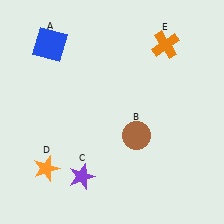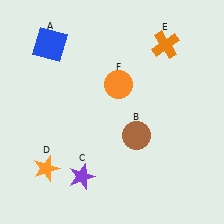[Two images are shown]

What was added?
An orange circle (F) was added in Image 2.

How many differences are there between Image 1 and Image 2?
There is 1 difference between the two images.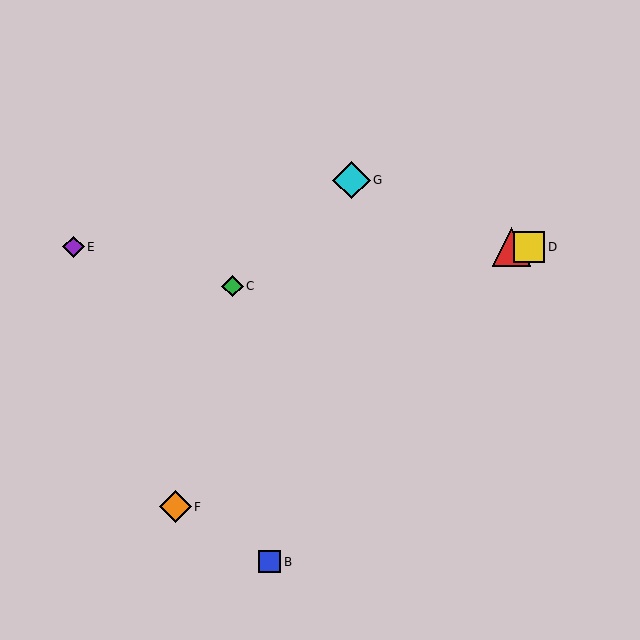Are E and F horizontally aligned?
No, E is at y≈247 and F is at y≈507.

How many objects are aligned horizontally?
3 objects (A, D, E) are aligned horizontally.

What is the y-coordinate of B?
Object B is at y≈562.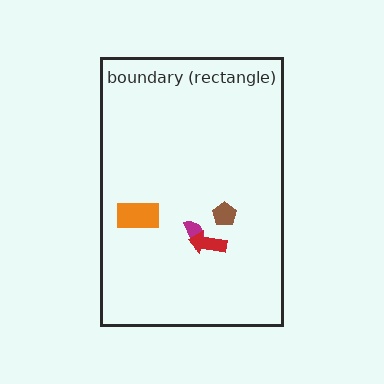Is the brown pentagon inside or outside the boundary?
Inside.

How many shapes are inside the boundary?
4 inside, 0 outside.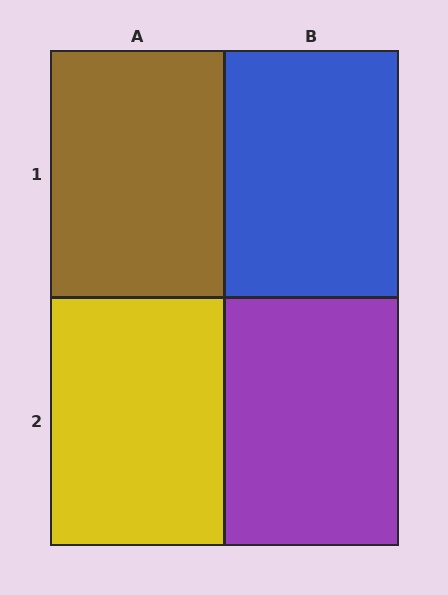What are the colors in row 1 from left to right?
Brown, blue.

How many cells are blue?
1 cell is blue.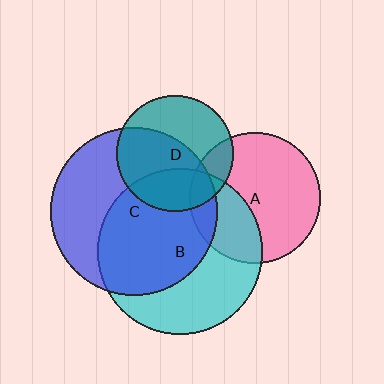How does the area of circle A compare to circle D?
Approximately 1.3 times.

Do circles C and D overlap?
Yes.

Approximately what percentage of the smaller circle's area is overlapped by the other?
Approximately 55%.